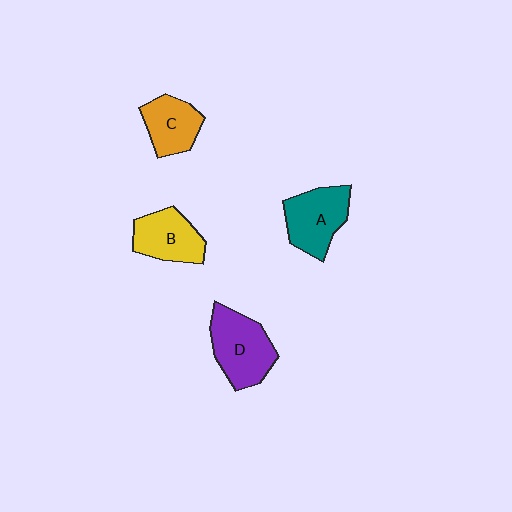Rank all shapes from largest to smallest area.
From largest to smallest: D (purple), A (teal), B (yellow), C (orange).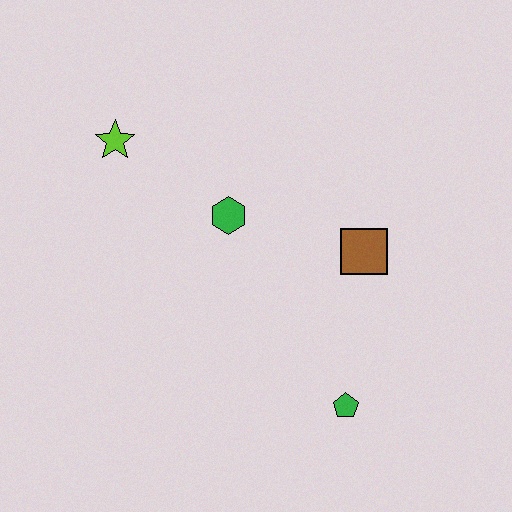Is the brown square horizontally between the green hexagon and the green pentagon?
No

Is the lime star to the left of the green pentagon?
Yes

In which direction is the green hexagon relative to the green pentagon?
The green hexagon is above the green pentagon.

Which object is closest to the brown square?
The green hexagon is closest to the brown square.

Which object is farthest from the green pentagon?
The lime star is farthest from the green pentagon.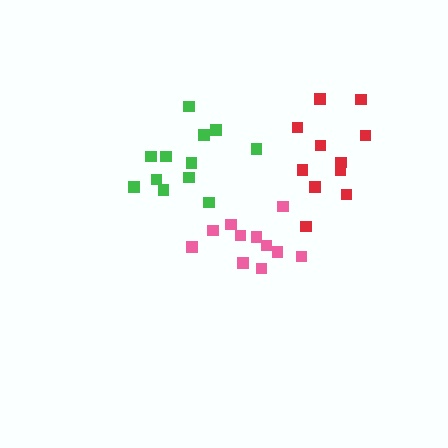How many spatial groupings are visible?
There are 3 spatial groupings.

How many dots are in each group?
Group 1: 11 dots, Group 2: 11 dots, Group 3: 12 dots (34 total).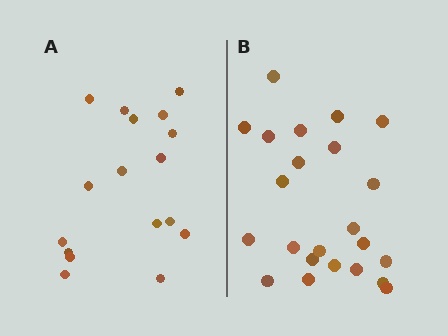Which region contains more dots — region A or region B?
Region B (the right region) has more dots.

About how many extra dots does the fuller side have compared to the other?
Region B has about 6 more dots than region A.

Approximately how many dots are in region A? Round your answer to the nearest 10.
About 20 dots. (The exact count is 17, which rounds to 20.)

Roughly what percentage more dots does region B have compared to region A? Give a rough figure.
About 35% more.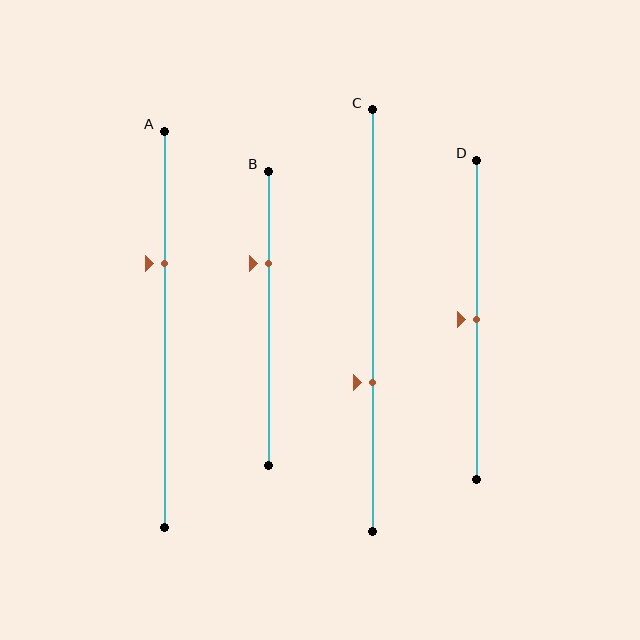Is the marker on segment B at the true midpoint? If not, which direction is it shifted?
No, the marker on segment B is shifted upward by about 19% of the segment length.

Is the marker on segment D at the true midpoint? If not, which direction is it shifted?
Yes, the marker on segment D is at the true midpoint.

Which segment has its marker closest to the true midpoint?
Segment D has its marker closest to the true midpoint.